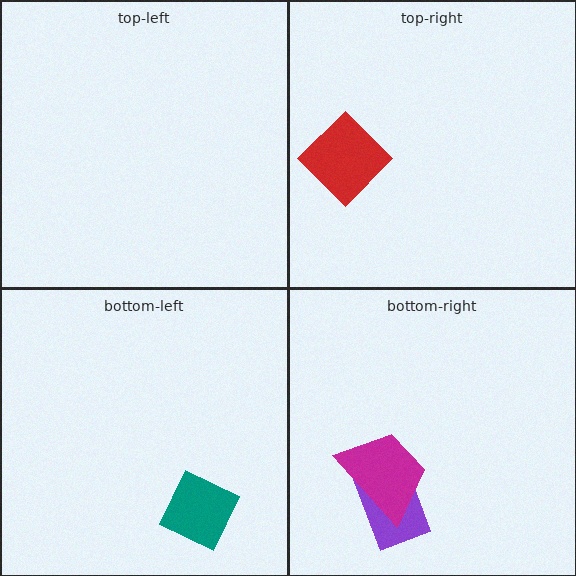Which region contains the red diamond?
The top-right region.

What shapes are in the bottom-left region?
The teal square.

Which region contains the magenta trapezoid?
The bottom-right region.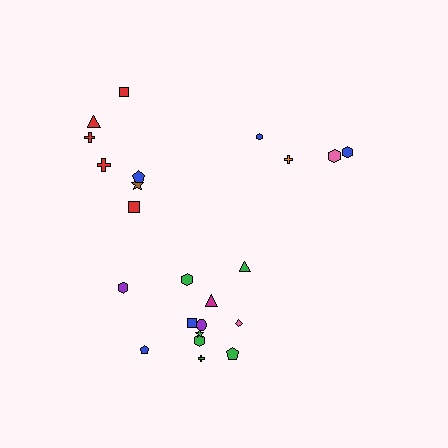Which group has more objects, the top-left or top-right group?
The top-left group.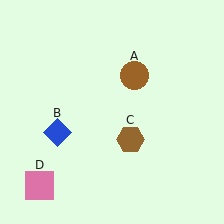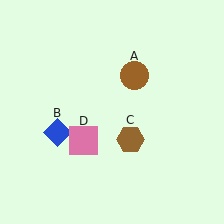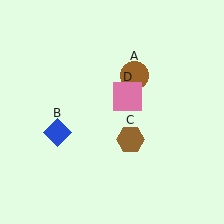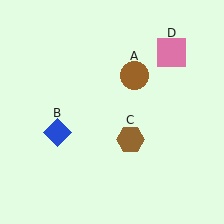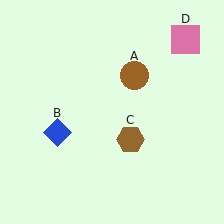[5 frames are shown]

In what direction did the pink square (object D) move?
The pink square (object D) moved up and to the right.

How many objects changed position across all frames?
1 object changed position: pink square (object D).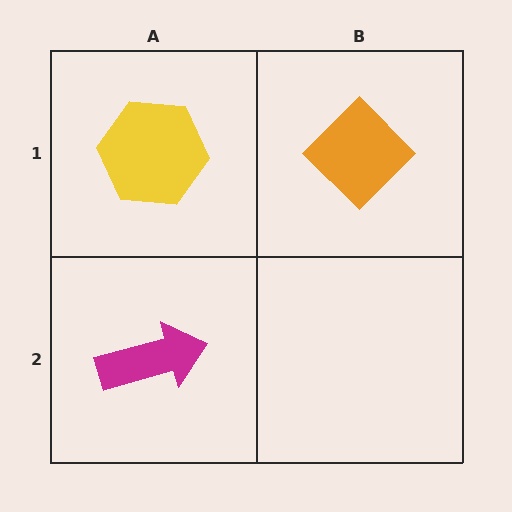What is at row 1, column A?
A yellow hexagon.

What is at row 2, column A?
A magenta arrow.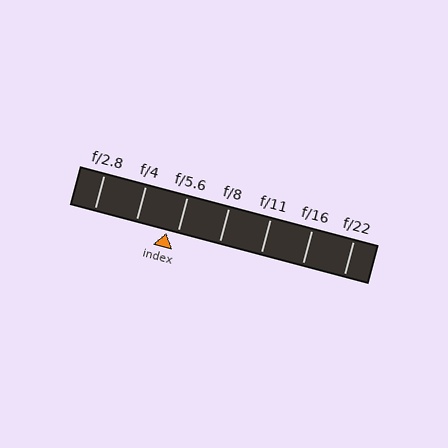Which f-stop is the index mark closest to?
The index mark is closest to f/5.6.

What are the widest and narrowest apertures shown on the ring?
The widest aperture shown is f/2.8 and the narrowest is f/22.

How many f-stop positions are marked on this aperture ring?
There are 7 f-stop positions marked.